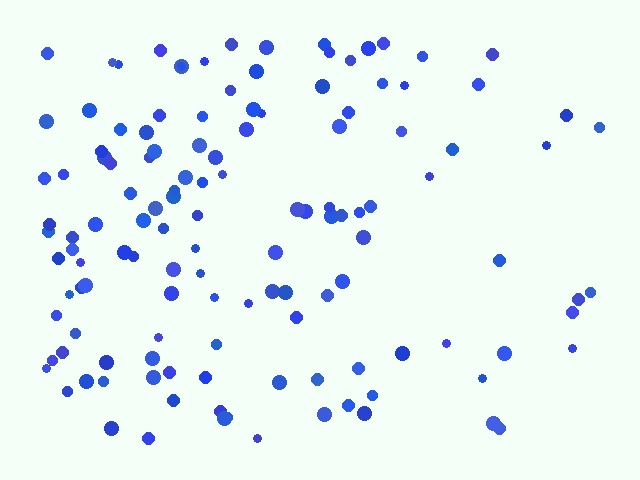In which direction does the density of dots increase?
From right to left, with the left side densest.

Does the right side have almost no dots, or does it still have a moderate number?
Still a moderate number, just noticeably fewer than the left.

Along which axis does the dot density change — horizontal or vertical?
Horizontal.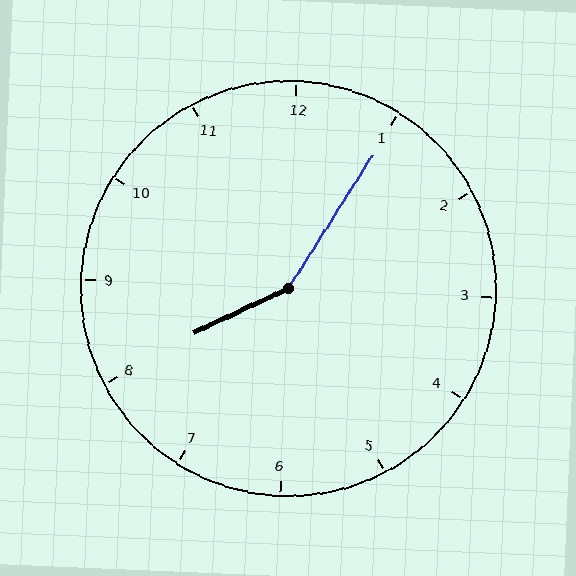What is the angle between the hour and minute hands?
Approximately 148 degrees.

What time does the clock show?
8:05.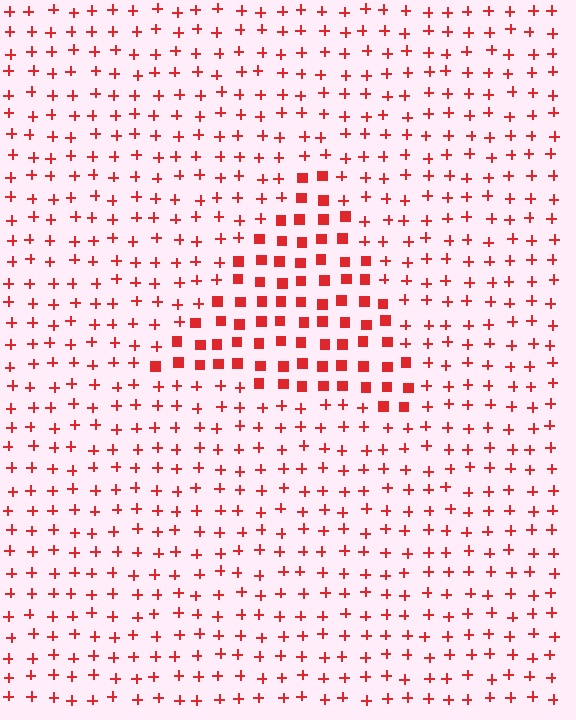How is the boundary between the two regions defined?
The boundary is defined by a change in element shape: squares inside vs. plus signs outside. All elements share the same color and spacing.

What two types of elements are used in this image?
The image uses squares inside the triangle region and plus signs outside it.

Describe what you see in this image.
The image is filled with small red elements arranged in a uniform grid. A triangle-shaped region contains squares, while the surrounding area contains plus signs. The boundary is defined purely by the change in element shape.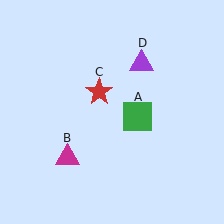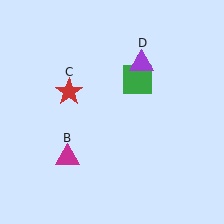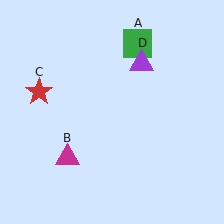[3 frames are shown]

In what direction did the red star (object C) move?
The red star (object C) moved left.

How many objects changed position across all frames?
2 objects changed position: green square (object A), red star (object C).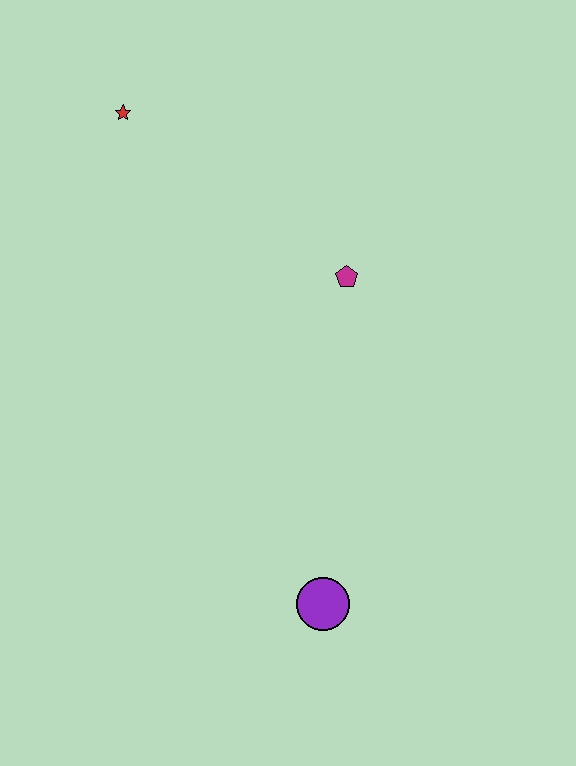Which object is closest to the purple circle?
The magenta pentagon is closest to the purple circle.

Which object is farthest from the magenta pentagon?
The purple circle is farthest from the magenta pentagon.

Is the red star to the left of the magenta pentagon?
Yes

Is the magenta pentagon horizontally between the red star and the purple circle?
No